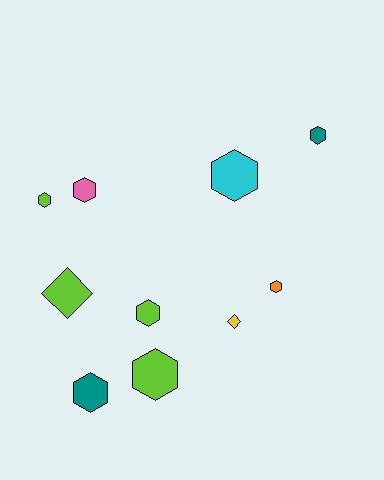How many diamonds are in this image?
There are 2 diamonds.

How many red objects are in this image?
There are no red objects.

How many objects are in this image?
There are 10 objects.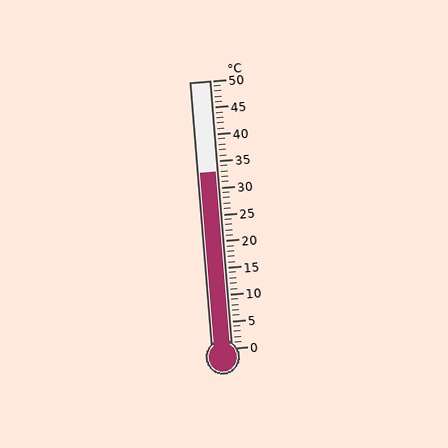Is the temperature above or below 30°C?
The temperature is above 30°C.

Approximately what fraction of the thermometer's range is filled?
The thermometer is filled to approximately 65% of its range.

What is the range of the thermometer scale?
The thermometer scale ranges from 0°C to 50°C.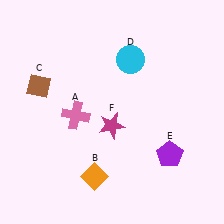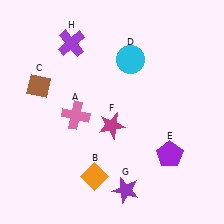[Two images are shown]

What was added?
A purple star (G), a purple cross (H) were added in Image 2.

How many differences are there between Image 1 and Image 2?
There are 2 differences between the two images.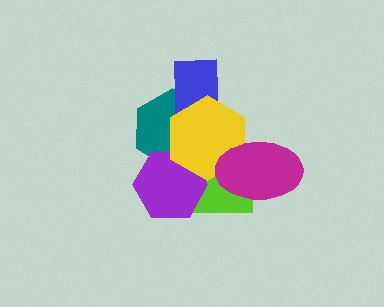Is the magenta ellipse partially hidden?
No, no other shape covers it.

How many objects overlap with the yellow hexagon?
5 objects overlap with the yellow hexagon.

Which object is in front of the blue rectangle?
The yellow hexagon is in front of the blue rectangle.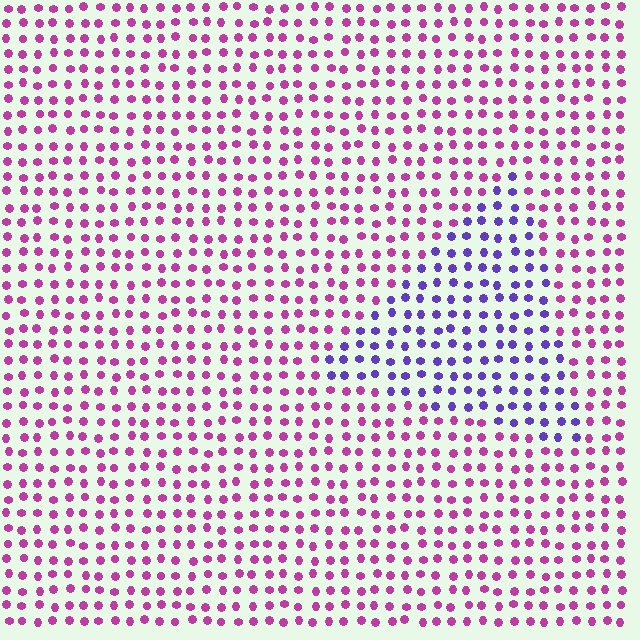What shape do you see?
I see a triangle.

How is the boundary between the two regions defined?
The boundary is defined purely by a slight shift in hue (about 55 degrees). Spacing, size, and orientation are identical on both sides.